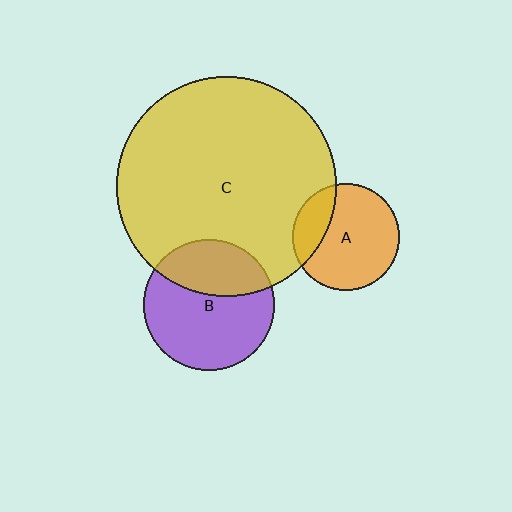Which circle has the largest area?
Circle C (yellow).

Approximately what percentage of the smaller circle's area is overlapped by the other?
Approximately 35%.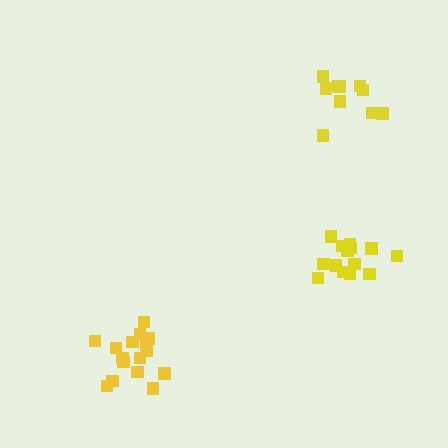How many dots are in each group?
Group 1: 16 dots, Group 2: 14 dots, Group 3: 10 dots (40 total).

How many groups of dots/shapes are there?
There are 3 groups.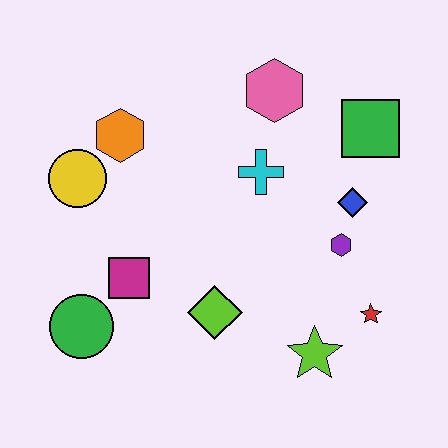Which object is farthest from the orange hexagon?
The red star is farthest from the orange hexagon.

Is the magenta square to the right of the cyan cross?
No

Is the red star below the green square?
Yes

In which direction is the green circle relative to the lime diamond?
The green circle is to the left of the lime diamond.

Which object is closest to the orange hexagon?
The yellow circle is closest to the orange hexagon.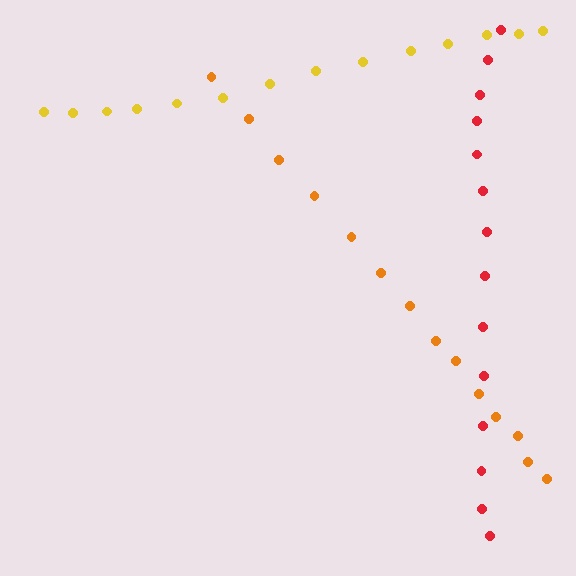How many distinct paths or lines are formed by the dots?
There are 3 distinct paths.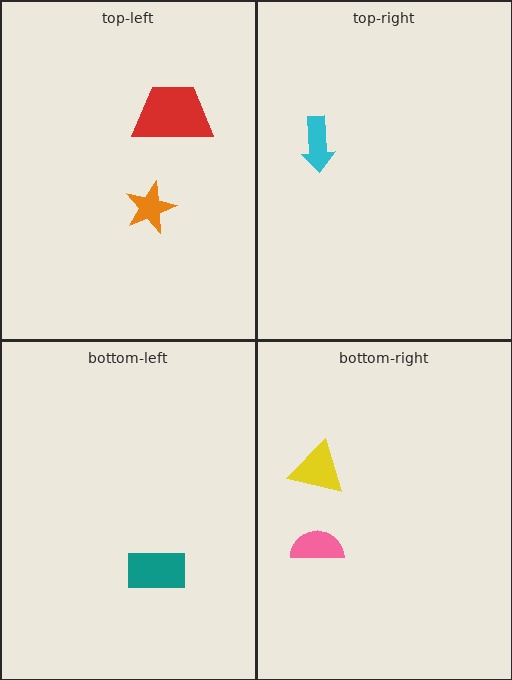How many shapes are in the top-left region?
2.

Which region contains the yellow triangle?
The bottom-right region.